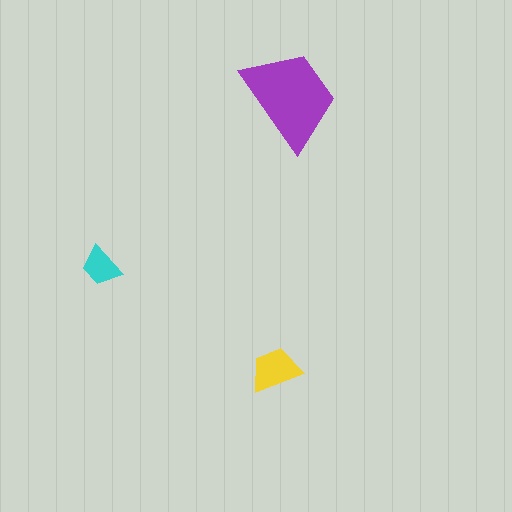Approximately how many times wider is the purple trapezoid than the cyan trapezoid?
About 2.5 times wider.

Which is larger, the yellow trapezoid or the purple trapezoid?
The purple one.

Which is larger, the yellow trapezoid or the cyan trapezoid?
The yellow one.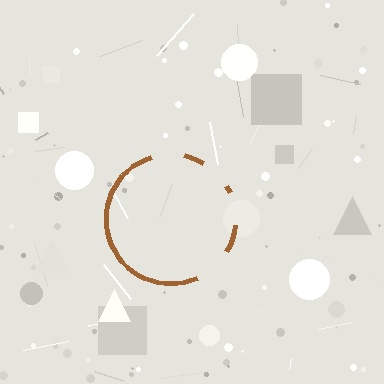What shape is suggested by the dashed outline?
The dashed outline suggests a circle.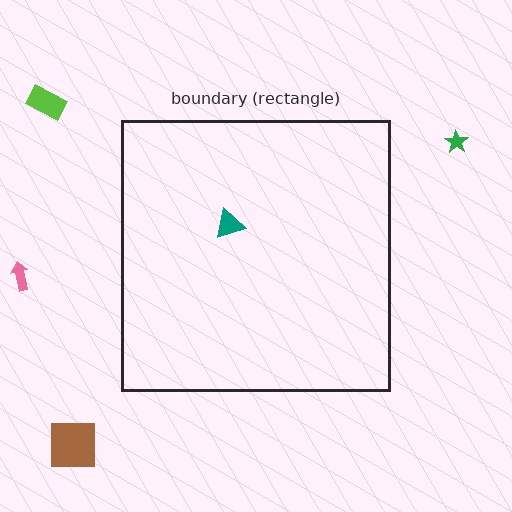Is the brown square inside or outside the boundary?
Outside.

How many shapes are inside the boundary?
1 inside, 4 outside.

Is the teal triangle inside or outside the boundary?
Inside.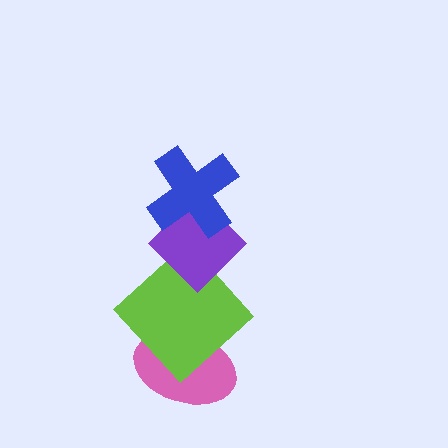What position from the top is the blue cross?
The blue cross is 1st from the top.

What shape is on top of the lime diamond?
The purple diamond is on top of the lime diamond.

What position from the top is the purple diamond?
The purple diamond is 2nd from the top.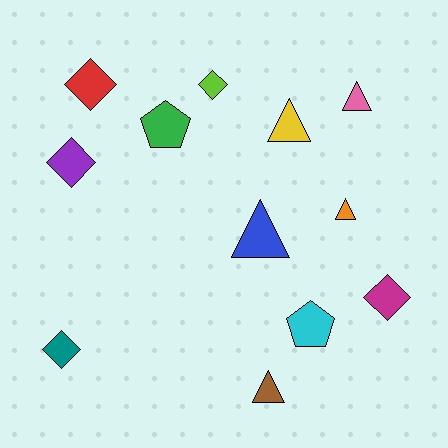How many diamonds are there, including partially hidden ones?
There are 5 diamonds.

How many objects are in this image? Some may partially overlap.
There are 12 objects.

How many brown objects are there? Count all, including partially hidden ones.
There is 1 brown object.